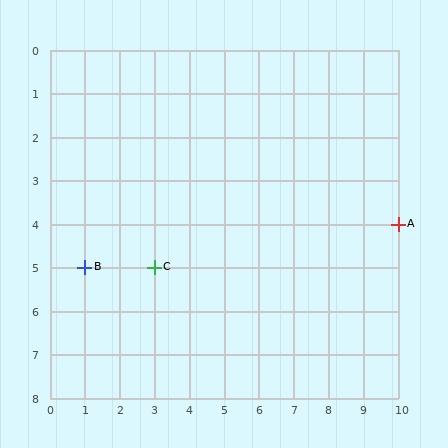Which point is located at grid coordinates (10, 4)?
Point A is at (10, 4).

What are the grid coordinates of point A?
Point A is at grid coordinates (10, 4).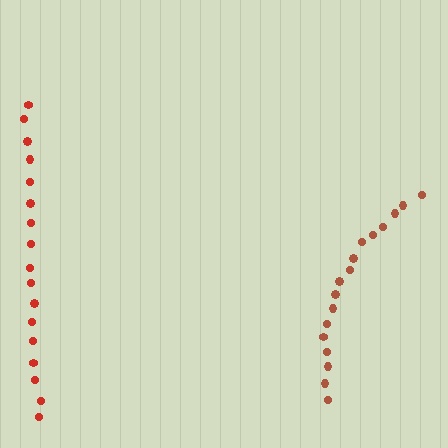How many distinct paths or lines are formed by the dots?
There are 2 distinct paths.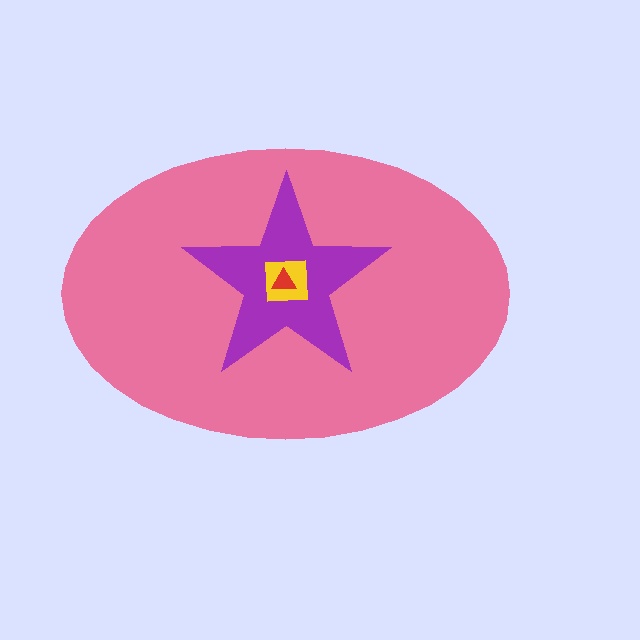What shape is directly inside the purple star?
The yellow square.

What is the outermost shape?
The pink ellipse.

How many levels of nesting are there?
4.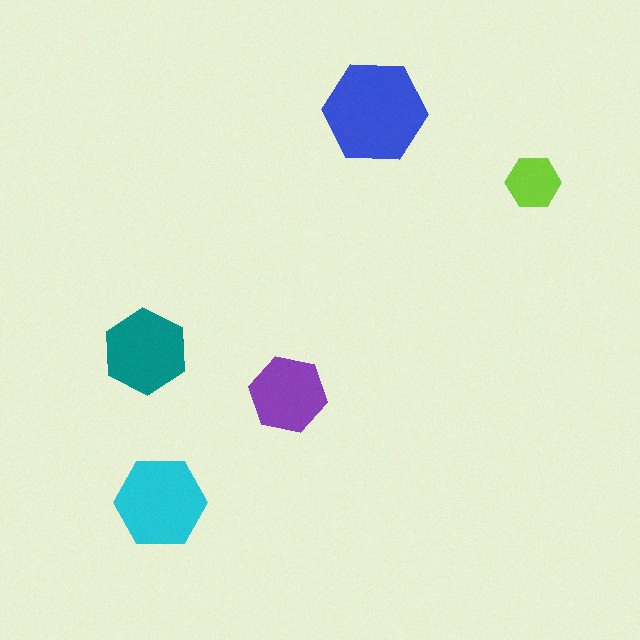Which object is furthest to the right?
The lime hexagon is rightmost.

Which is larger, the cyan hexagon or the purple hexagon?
The cyan one.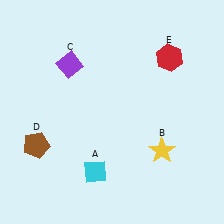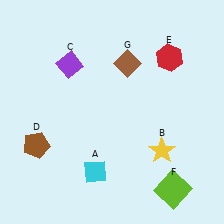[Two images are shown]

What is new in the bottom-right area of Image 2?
A lime square (F) was added in the bottom-right area of Image 2.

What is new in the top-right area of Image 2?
A brown diamond (G) was added in the top-right area of Image 2.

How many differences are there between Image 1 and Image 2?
There are 2 differences between the two images.